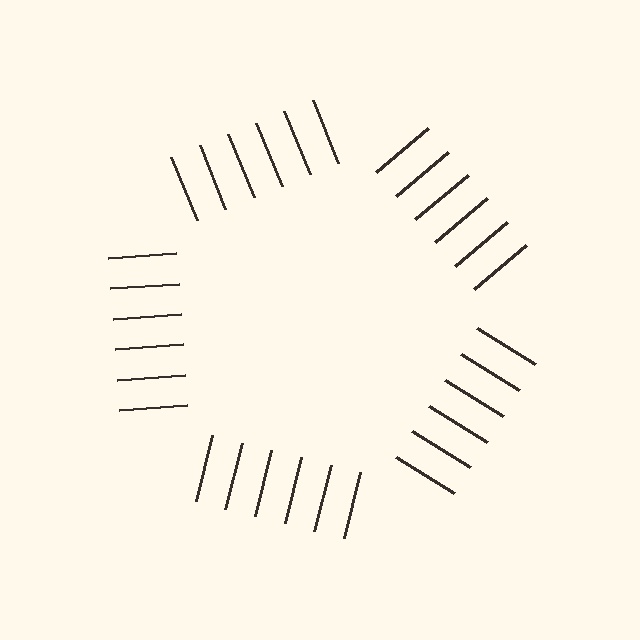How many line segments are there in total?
30 — 6 along each of the 5 edges.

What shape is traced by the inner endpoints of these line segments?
An illusory pentagon — the line segments terminate on its edges but no continuous stroke is drawn.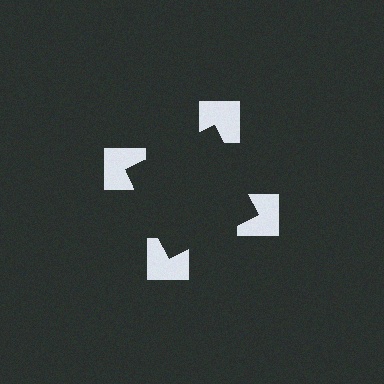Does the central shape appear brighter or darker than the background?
It typically appears slightly darker than the background, even though no actual brightness change is drawn.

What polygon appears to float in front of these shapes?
An illusory square — its edges are inferred from the aligned wedge cuts in the notched squares, not physically drawn.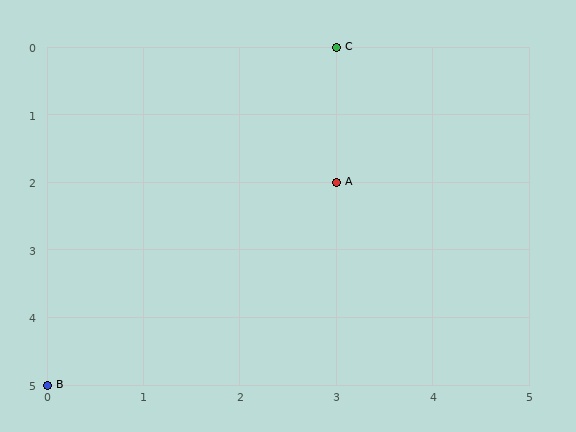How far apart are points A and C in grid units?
Points A and C are 2 rows apart.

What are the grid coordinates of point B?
Point B is at grid coordinates (0, 5).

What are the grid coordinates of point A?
Point A is at grid coordinates (3, 2).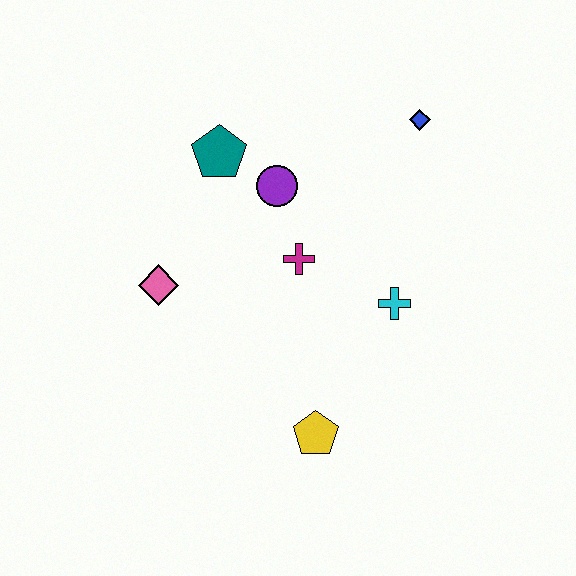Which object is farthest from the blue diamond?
The yellow pentagon is farthest from the blue diamond.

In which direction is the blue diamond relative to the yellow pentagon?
The blue diamond is above the yellow pentagon.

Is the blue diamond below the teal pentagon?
No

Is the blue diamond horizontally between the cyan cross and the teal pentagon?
No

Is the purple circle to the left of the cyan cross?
Yes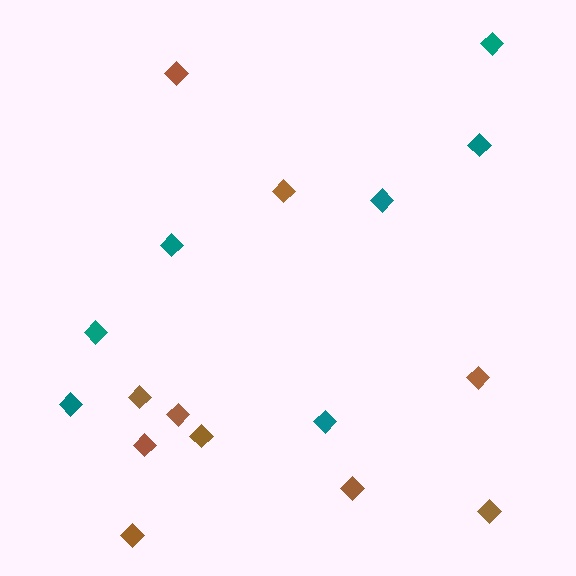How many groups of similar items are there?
There are 2 groups: one group of teal diamonds (7) and one group of brown diamonds (10).